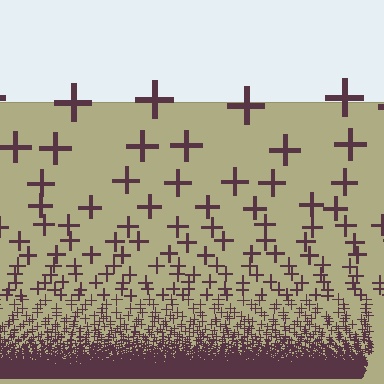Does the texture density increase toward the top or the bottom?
Density increases toward the bottom.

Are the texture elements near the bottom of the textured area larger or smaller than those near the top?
Smaller. The gradient is inverted — elements near the bottom are smaller and denser.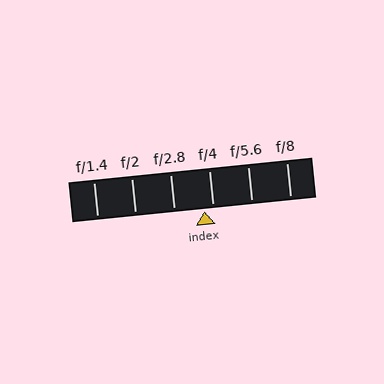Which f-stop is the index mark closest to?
The index mark is closest to f/4.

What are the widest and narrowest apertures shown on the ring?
The widest aperture shown is f/1.4 and the narrowest is f/8.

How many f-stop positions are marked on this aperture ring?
There are 6 f-stop positions marked.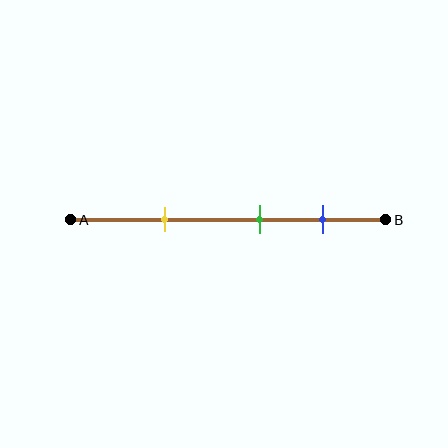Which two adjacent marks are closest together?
The green and blue marks are the closest adjacent pair.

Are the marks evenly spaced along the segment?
Yes, the marks are approximately evenly spaced.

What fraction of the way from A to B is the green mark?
The green mark is approximately 60% (0.6) of the way from A to B.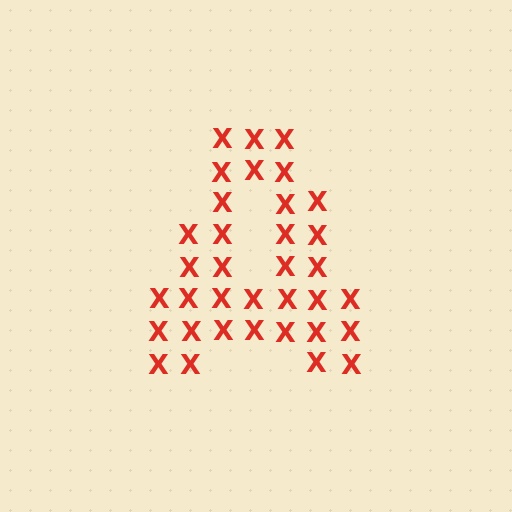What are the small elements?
The small elements are letter X's.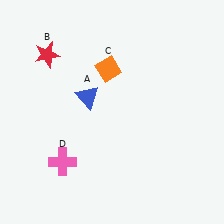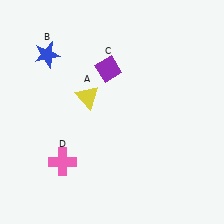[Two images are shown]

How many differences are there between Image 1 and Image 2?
There are 3 differences between the two images.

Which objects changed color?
A changed from blue to yellow. B changed from red to blue. C changed from orange to purple.